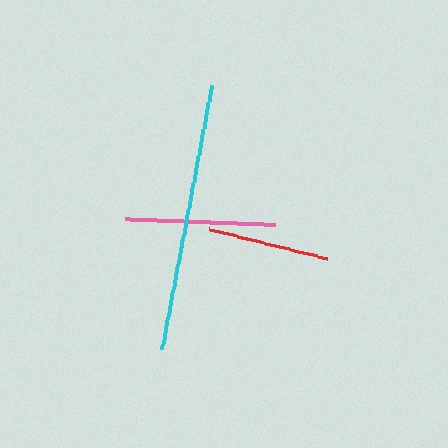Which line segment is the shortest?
The red line is the shortest at approximately 122 pixels.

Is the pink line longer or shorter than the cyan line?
The cyan line is longer than the pink line.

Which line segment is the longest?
The cyan line is the longest at approximately 268 pixels.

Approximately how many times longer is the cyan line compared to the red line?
The cyan line is approximately 2.2 times the length of the red line.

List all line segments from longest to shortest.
From longest to shortest: cyan, pink, red.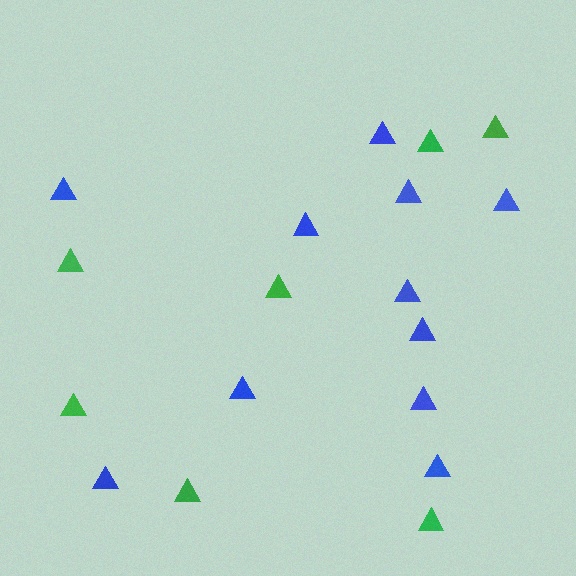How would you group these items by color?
There are 2 groups: one group of green triangles (7) and one group of blue triangles (11).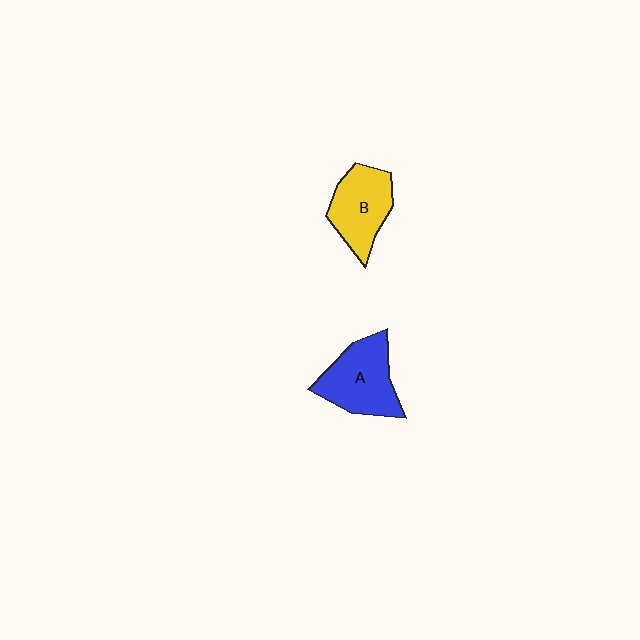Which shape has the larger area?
Shape A (blue).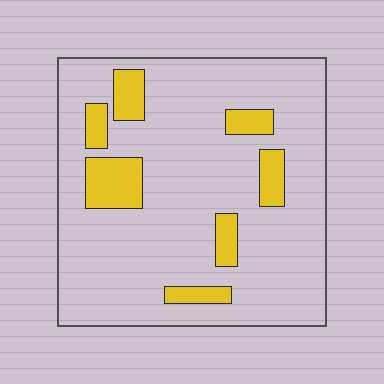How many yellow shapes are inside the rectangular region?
7.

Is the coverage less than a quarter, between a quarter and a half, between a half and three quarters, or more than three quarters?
Less than a quarter.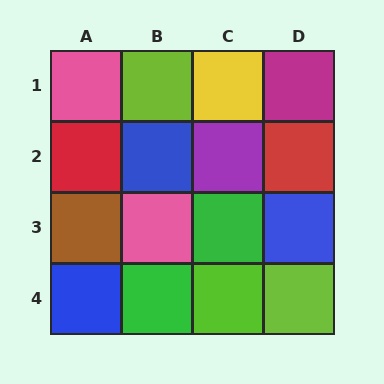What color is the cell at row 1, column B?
Lime.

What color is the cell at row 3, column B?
Pink.